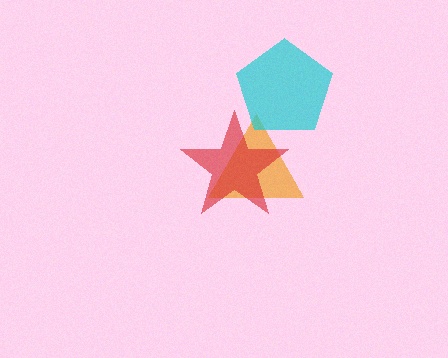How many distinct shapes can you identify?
There are 3 distinct shapes: an orange triangle, a cyan pentagon, a red star.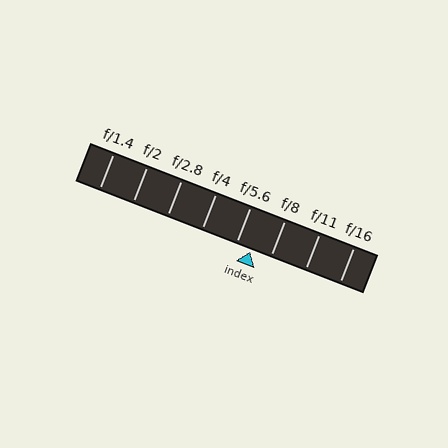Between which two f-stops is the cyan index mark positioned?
The index mark is between f/5.6 and f/8.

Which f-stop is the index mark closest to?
The index mark is closest to f/5.6.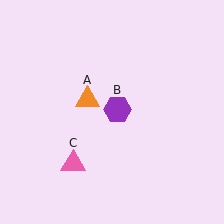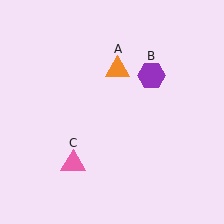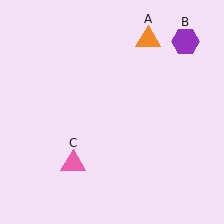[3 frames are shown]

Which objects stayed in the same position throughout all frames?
Pink triangle (object C) remained stationary.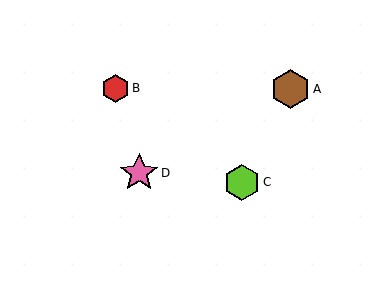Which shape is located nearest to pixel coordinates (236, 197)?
The lime hexagon (labeled C) at (242, 183) is nearest to that location.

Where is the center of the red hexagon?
The center of the red hexagon is at (115, 88).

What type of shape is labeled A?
Shape A is a brown hexagon.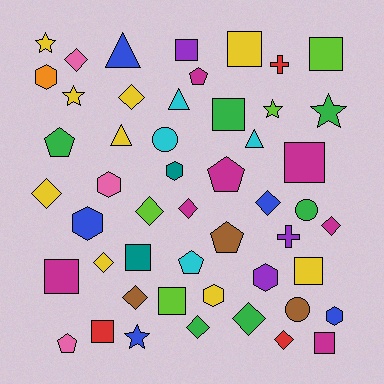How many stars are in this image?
There are 5 stars.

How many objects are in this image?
There are 50 objects.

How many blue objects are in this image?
There are 5 blue objects.